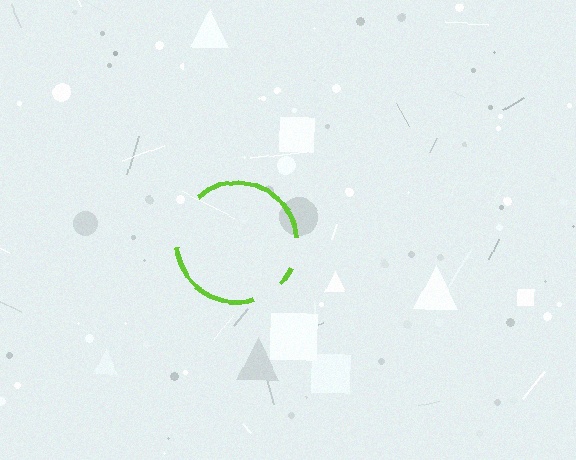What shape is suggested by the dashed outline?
The dashed outline suggests a circle.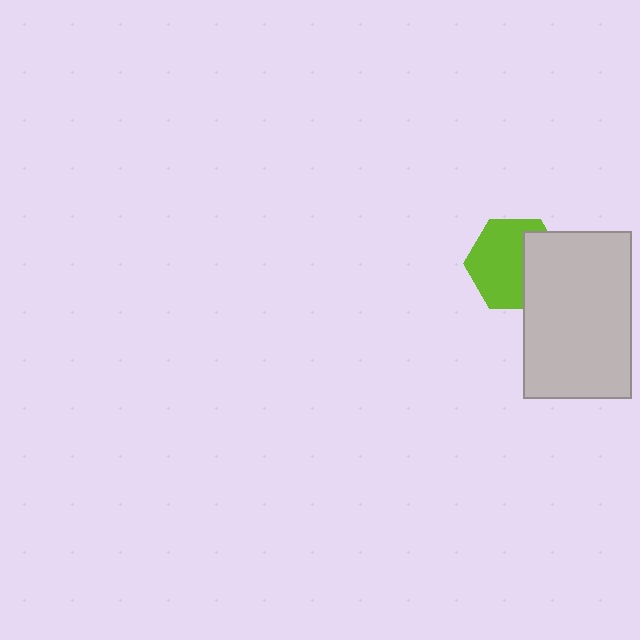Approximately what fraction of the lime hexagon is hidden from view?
Roughly 35% of the lime hexagon is hidden behind the light gray rectangle.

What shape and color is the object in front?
The object in front is a light gray rectangle.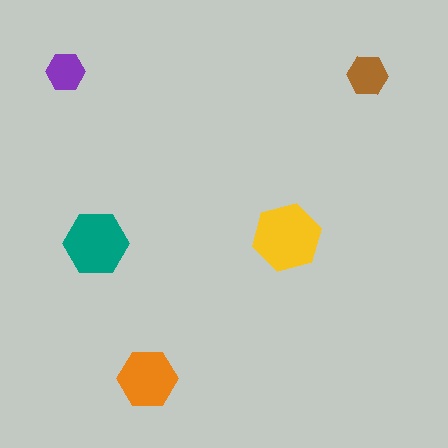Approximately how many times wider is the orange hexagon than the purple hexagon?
About 1.5 times wider.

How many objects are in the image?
There are 5 objects in the image.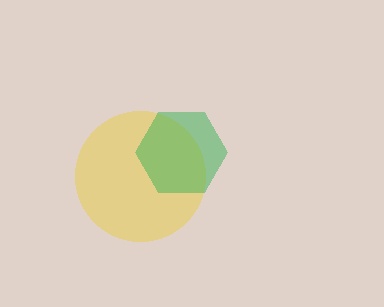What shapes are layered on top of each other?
The layered shapes are: a yellow circle, a green hexagon.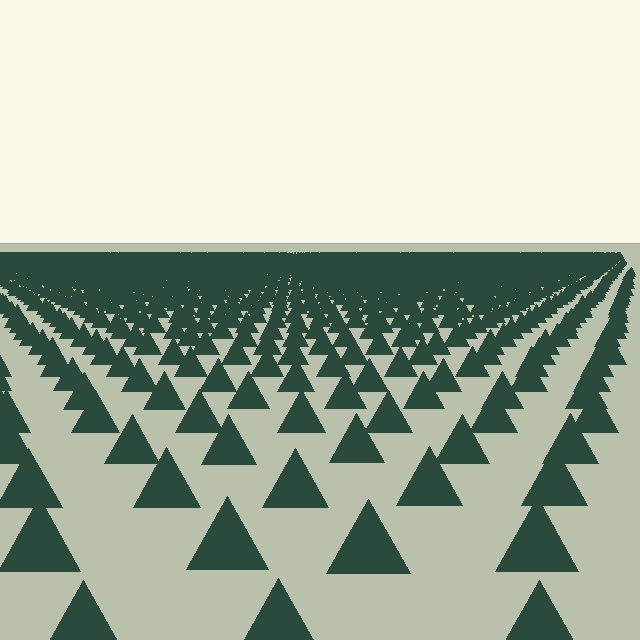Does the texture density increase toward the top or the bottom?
Density increases toward the top.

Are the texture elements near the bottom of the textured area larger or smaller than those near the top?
Larger. Near the bottom, elements are closer to the viewer and appear at a bigger on-screen size.